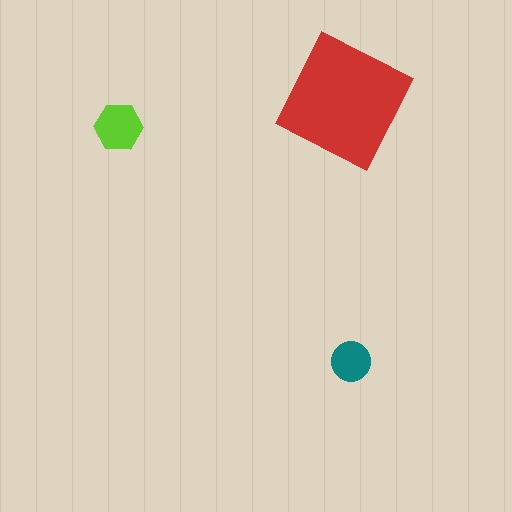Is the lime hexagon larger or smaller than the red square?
Smaller.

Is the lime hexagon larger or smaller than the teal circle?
Larger.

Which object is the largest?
The red square.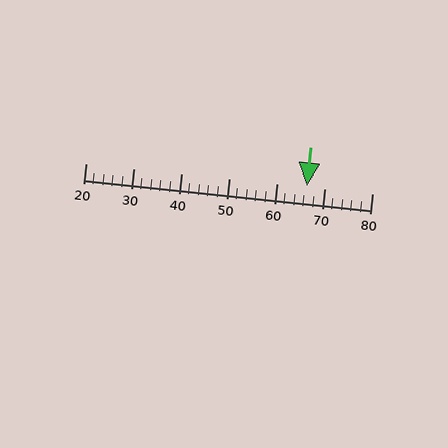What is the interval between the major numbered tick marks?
The major tick marks are spaced 10 units apart.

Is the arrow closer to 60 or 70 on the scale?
The arrow is closer to 70.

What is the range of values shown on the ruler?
The ruler shows values from 20 to 80.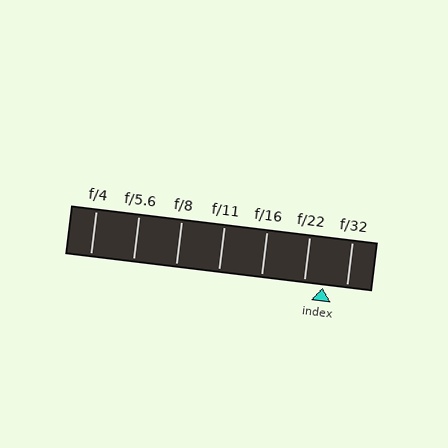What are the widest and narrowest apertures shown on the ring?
The widest aperture shown is f/4 and the narrowest is f/32.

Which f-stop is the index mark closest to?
The index mark is closest to f/22.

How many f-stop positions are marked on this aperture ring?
There are 7 f-stop positions marked.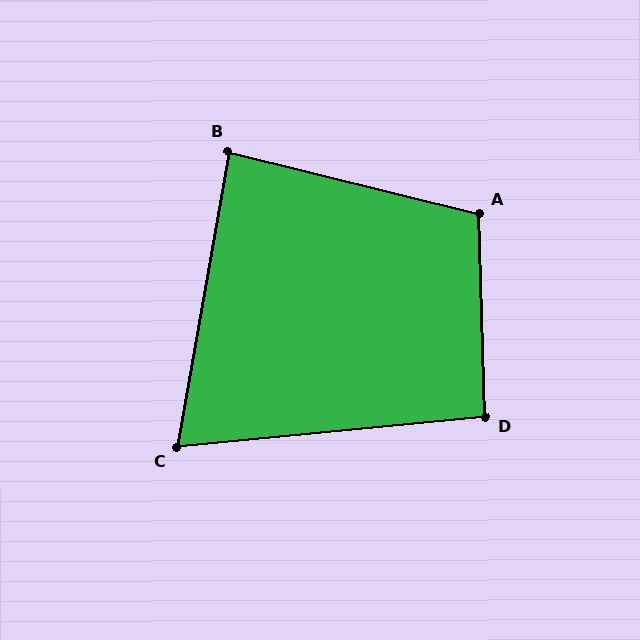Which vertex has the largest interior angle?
A, at approximately 106 degrees.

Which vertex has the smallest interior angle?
C, at approximately 74 degrees.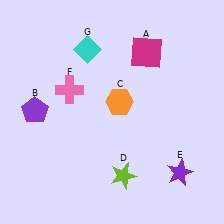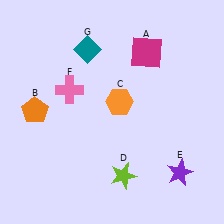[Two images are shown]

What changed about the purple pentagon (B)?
In Image 1, B is purple. In Image 2, it changed to orange.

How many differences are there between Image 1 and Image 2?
There are 2 differences between the two images.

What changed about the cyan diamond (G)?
In Image 1, G is cyan. In Image 2, it changed to teal.